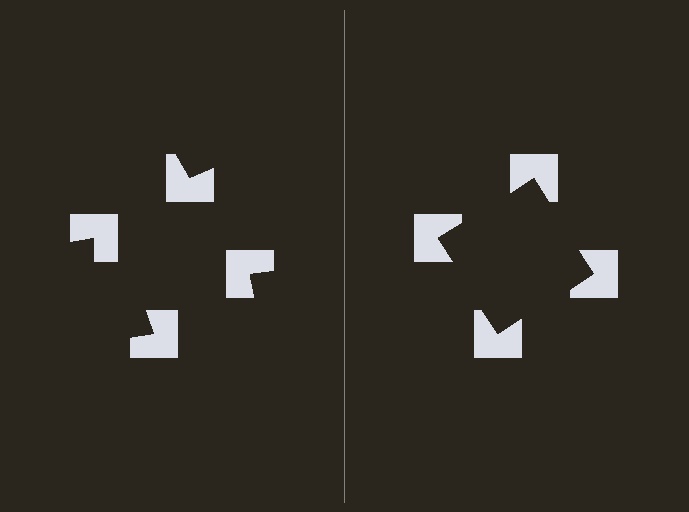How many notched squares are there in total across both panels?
8 — 4 on each side.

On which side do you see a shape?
An illusory square appears on the right side. On the left side the wedge cuts are rotated, so no coherent shape forms.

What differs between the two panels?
The notched squares are positioned identically on both sides; only the wedge orientations differ. On the right they align to a square; on the left they are misaligned.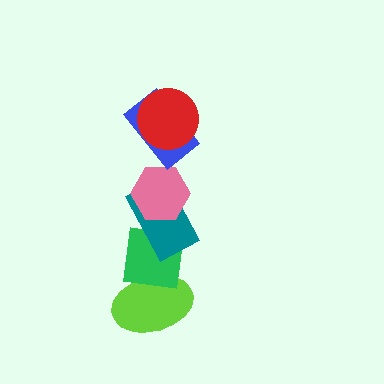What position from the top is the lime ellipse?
The lime ellipse is 6th from the top.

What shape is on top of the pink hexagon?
The blue rectangle is on top of the pink hexagon.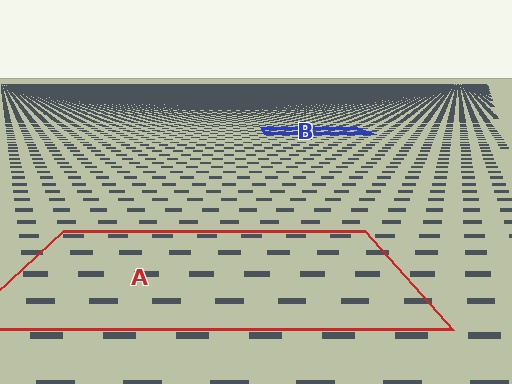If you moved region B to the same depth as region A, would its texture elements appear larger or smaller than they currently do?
They would appear larger. At a closer depth, the same texture elements are projected at a bigger on-screen size.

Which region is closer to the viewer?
Region A is closer. The texture elements there are larger and more spread out.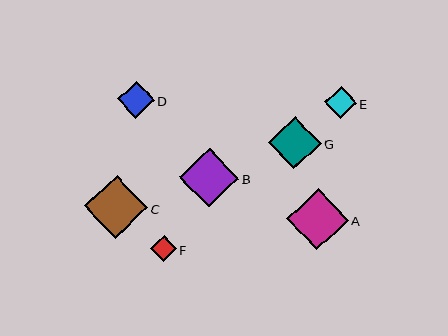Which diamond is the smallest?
Diamond F is the smallest with a size of approximately 26 pixels.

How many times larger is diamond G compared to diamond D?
Diamond G is approximately 1.4 times the size of diamond D.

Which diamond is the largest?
Diamond C is the largest with a size of approximately 63 pixels.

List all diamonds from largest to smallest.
From largest to smallest: C, A, B, G, D, E, F.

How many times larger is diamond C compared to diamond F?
Diamond C is approximately 2.4 times the size of diamond F.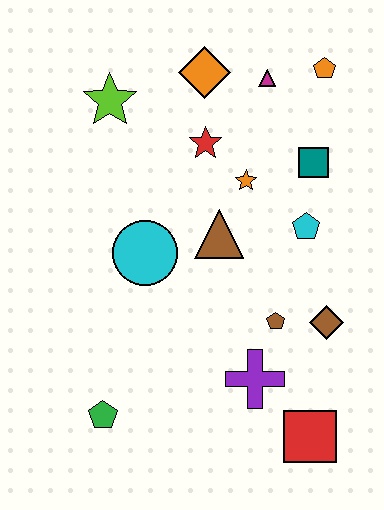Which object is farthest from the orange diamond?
The red square is farthest from the orange diamond.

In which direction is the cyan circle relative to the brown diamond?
The cyan circle is to the left of the brown diamond.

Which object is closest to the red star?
The orange star is closest to the red star.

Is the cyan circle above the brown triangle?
No